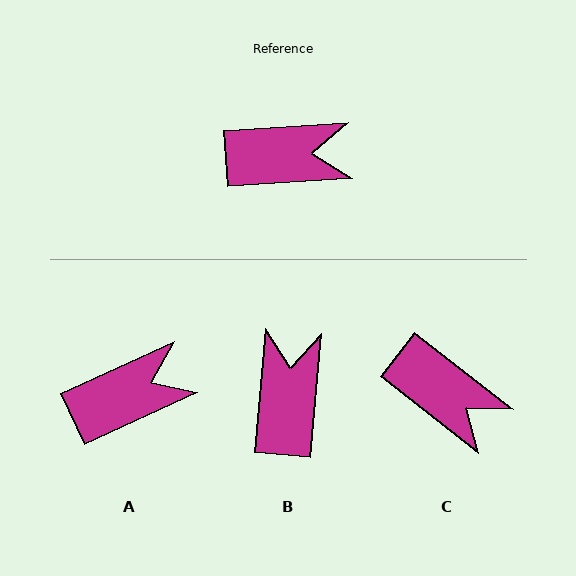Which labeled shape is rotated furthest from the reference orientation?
B, about 81 degrees away.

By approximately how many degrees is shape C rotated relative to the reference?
Approximately 42 degrees clockwise.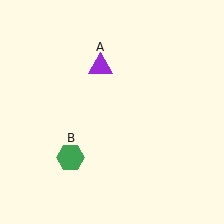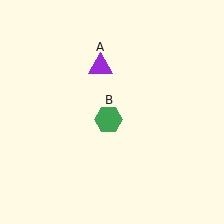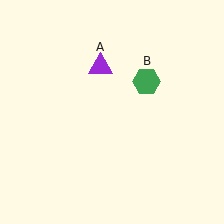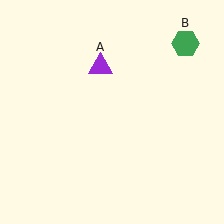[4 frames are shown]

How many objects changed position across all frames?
1 object changed position: green hexagon (object B).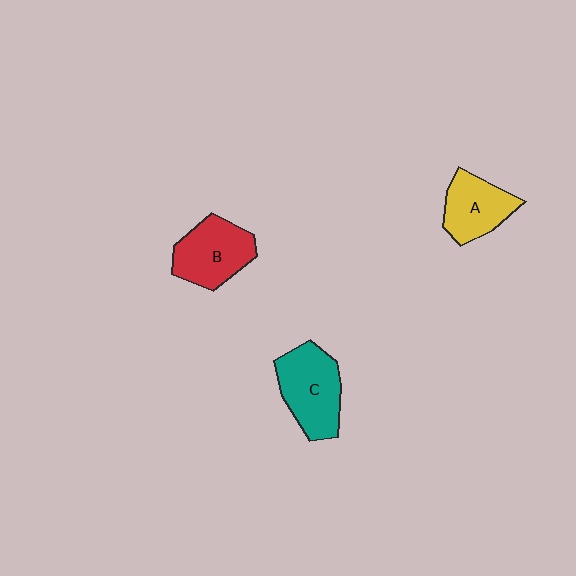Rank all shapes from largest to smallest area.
From largest to smallest: C (teal), B (red), A (yellow).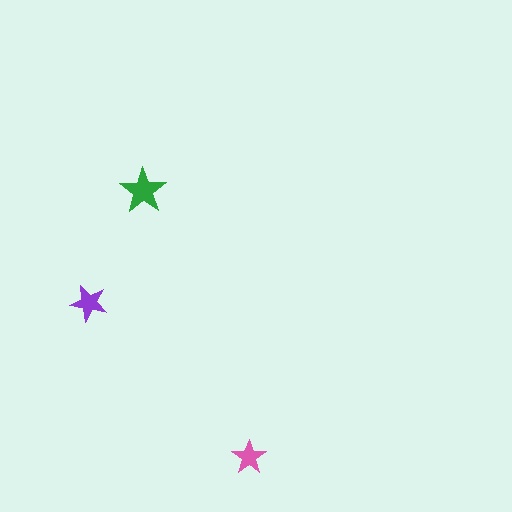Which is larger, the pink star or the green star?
The green one.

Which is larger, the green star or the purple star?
The green one.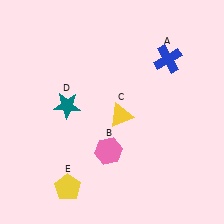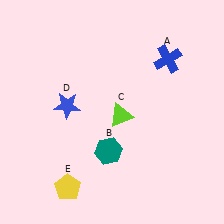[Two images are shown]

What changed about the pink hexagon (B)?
In Image 1, B is pink. In Image 2, it changed to teal.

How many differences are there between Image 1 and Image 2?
There are 3 differences between the two images.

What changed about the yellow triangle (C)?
In Image 1, C is yellow. In Image 2, it changed to lime.